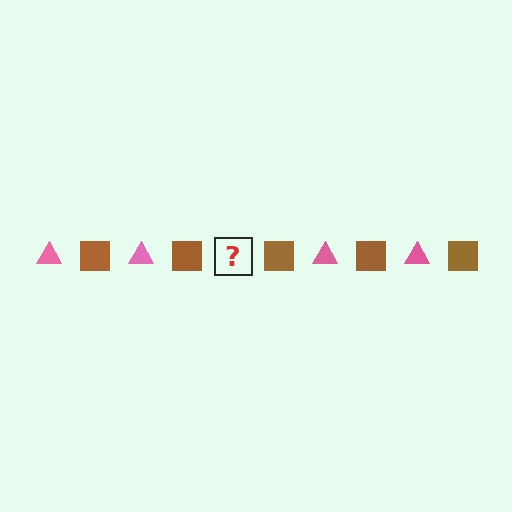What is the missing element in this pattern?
The missing element is a pink triangle.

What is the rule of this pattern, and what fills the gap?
The rule is that the pattern alternates between pink triangle and brown square. The gap should be filled with a pink triangle.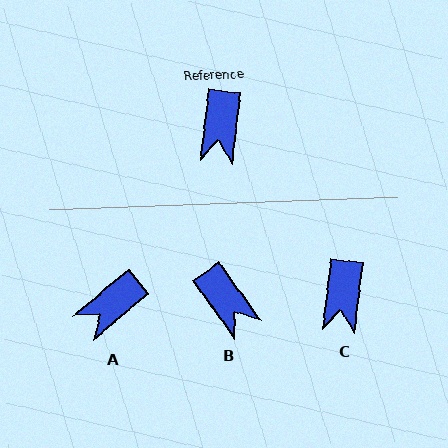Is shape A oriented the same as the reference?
No, it is off by about 43 degrees.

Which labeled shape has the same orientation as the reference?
C.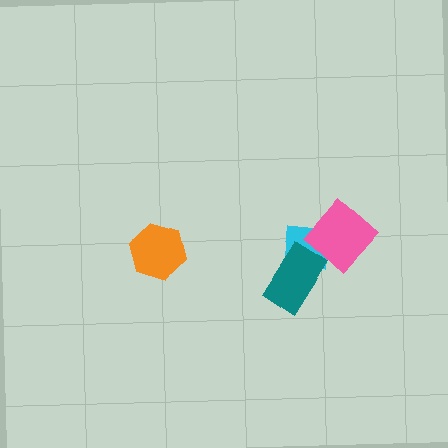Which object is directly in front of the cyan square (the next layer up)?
The teal rectangle is directly in front of the cyan square.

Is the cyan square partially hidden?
Yes, it is partially covered by another shape.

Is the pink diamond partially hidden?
No, no other shape covers it.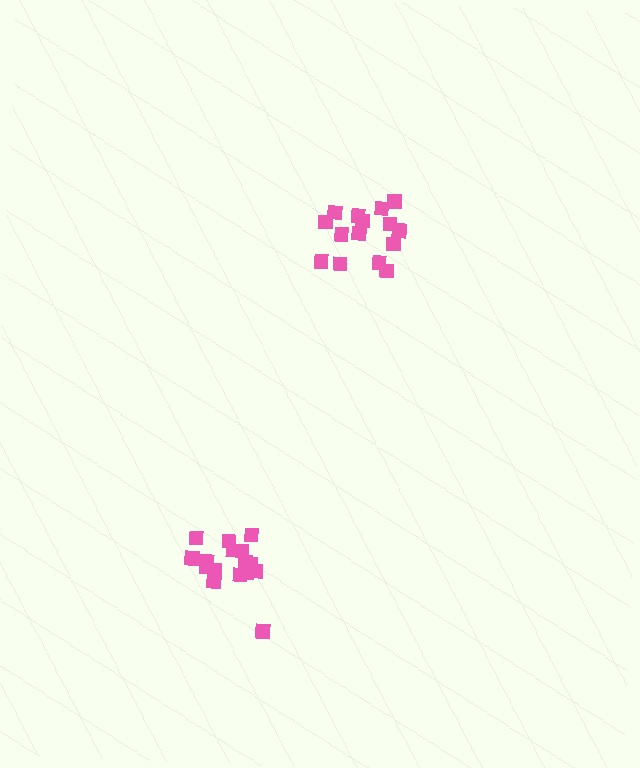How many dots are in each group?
Group 1: 15 dots, Group 2: 17 dots (32 total).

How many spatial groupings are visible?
There are 2 spatial groupings.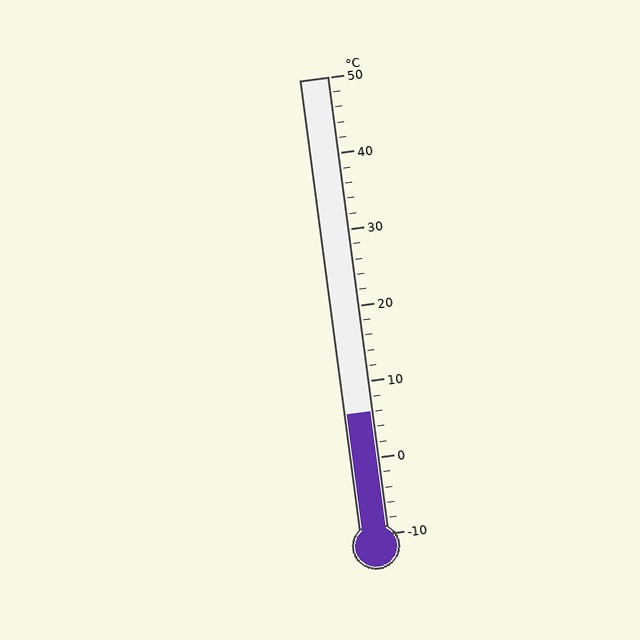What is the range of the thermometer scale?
The thermometer scale ranges from -10°C to 50°C.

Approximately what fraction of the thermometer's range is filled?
The thermometer is filled to approximately 25% of its range.